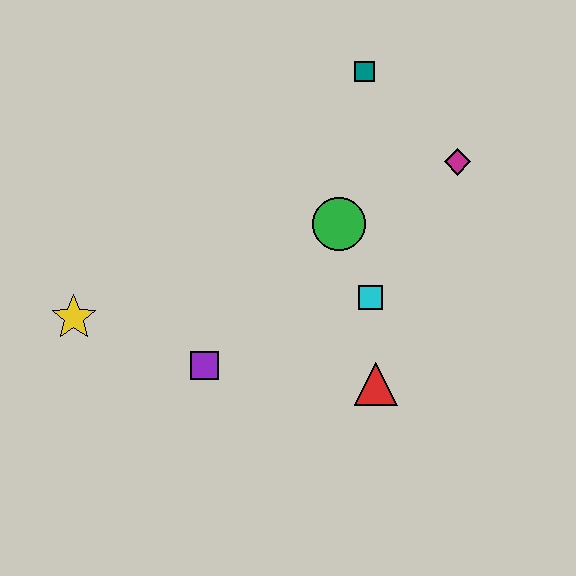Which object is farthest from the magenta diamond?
The yellow star is farthest from the magenta diamond.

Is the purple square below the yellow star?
Yes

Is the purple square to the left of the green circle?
Yes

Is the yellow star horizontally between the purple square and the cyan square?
No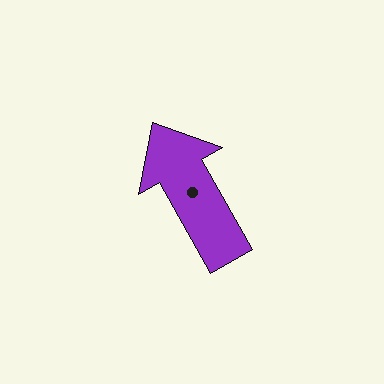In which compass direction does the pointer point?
Northwest.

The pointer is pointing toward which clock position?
Roughly 11 o'clock.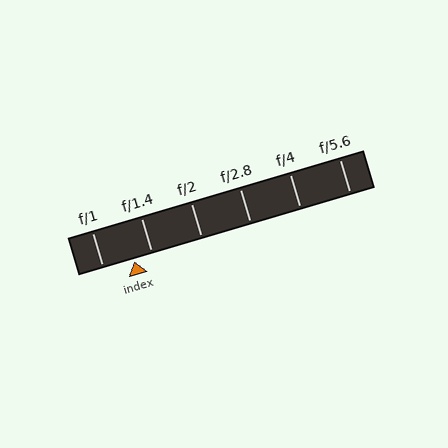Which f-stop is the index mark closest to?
The index mark is closest to f/1.4.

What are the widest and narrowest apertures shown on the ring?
The widest aperture shown is f/1 and the narrowest is f/5.6.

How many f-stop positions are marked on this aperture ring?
There are 6 f-stop positions marked.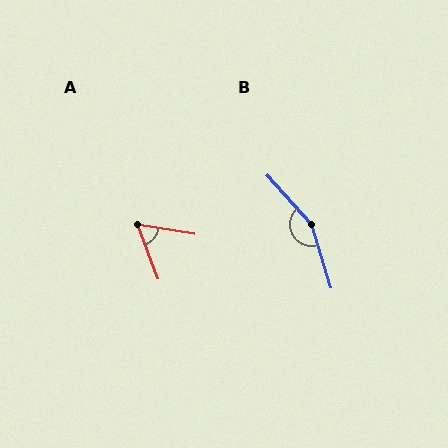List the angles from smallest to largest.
A (60°), B (155°).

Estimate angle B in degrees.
Approximately 155 degrees.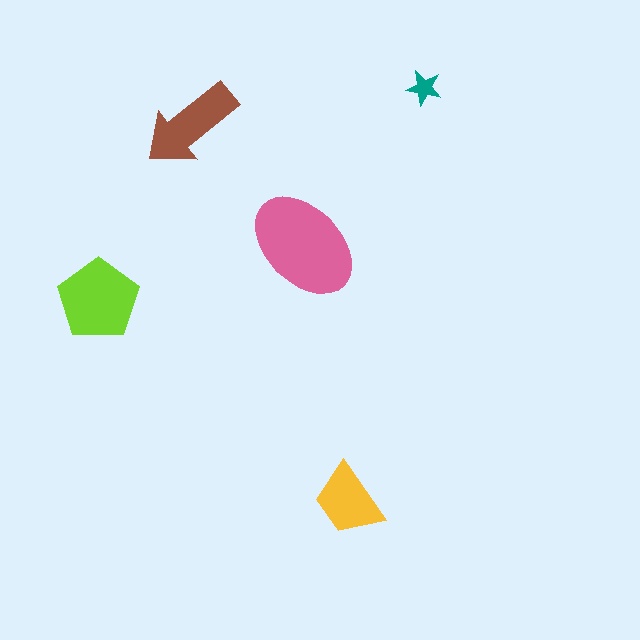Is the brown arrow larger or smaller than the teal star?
Larger.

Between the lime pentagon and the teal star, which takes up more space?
The lime pentagon.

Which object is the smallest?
The teal star.